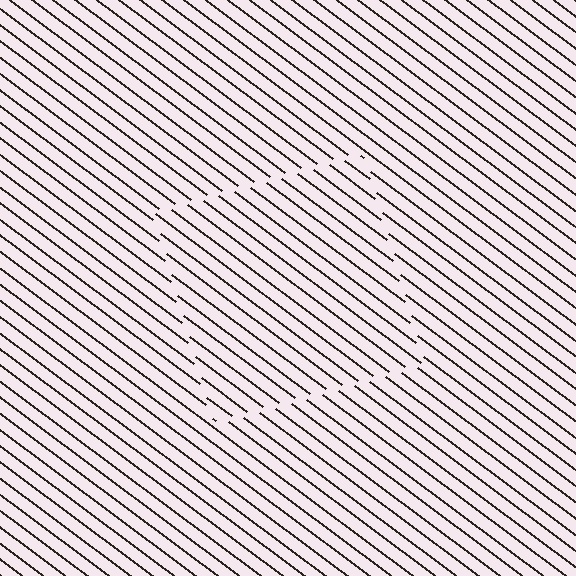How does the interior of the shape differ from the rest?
The interior of the shape contains the same grating, shifted by half a period — the contour is defined by the phase discontinuity where line-ends from the inner and outer gratings abut.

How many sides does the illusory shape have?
4 sides — the line-ends trace a square.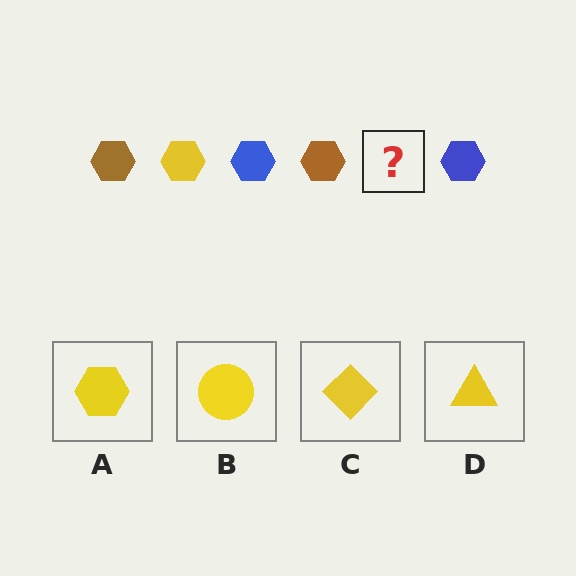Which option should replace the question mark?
Option A.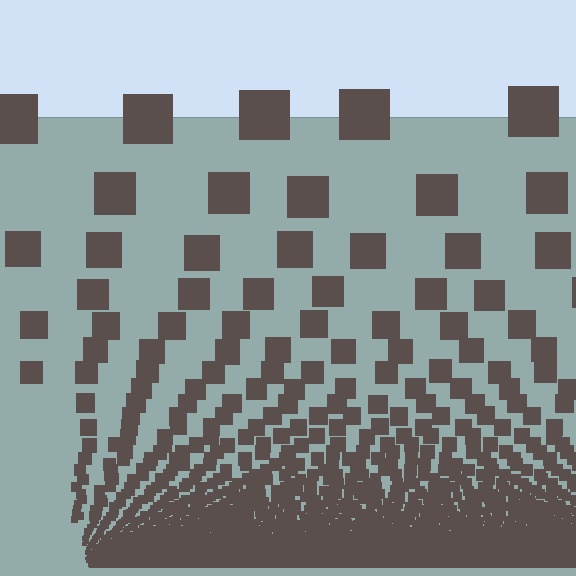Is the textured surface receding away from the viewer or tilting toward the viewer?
The surface appears to tilt toward the viewer. Texture elements get larger and sparser toward the top.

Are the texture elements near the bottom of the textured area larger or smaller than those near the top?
Smaller. The gradient is inverted — elements near the bottom are smaller and denser.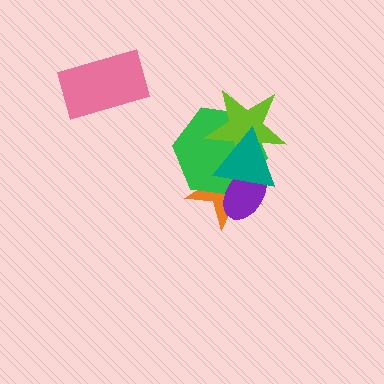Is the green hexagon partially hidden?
Yes, it is partially covered by another shape.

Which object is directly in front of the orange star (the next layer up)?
The green hexagon is directly in front of the orange star.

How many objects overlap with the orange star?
4 objects overlap with the orange star.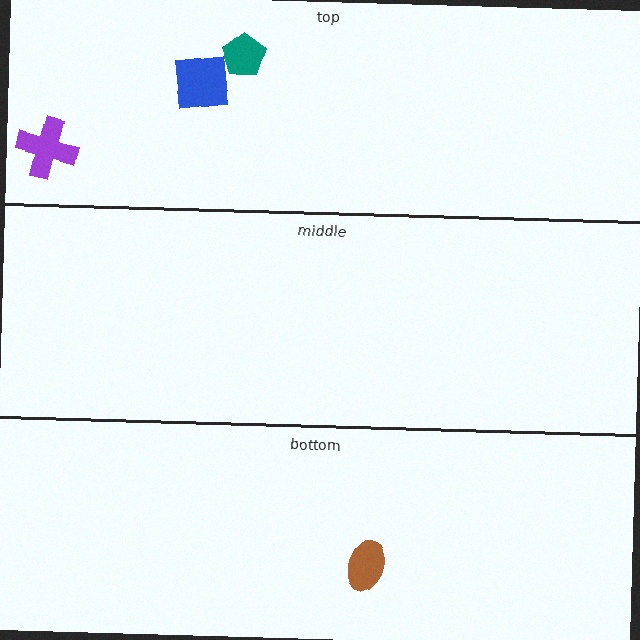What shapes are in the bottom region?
The brown ellipse.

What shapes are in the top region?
The blue square, the purple cross, the teal pentagon.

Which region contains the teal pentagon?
The top region.